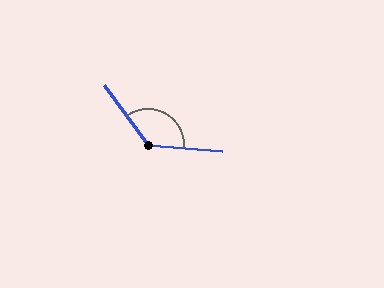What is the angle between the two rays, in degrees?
Approximately 131 degrees.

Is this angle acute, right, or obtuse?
It is obtuse.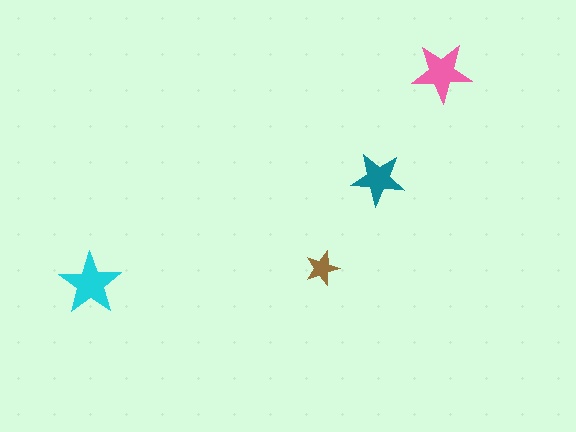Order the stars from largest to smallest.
the cyan one, the pink one, the teal one, the brown one.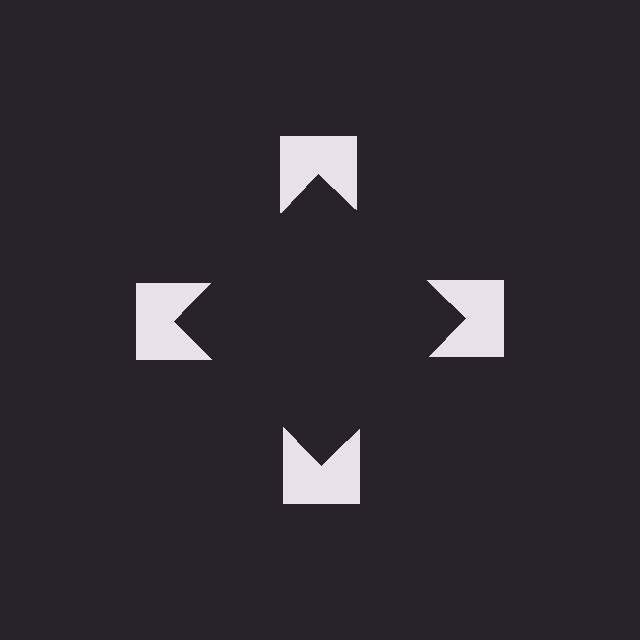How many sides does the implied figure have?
4 sides.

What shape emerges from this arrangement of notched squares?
An illusory square — its edges are inferred from the aligned wedge cuts in the notched squares, not physically drawn.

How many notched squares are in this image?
There are 4 — one at each vertex of the illusory square.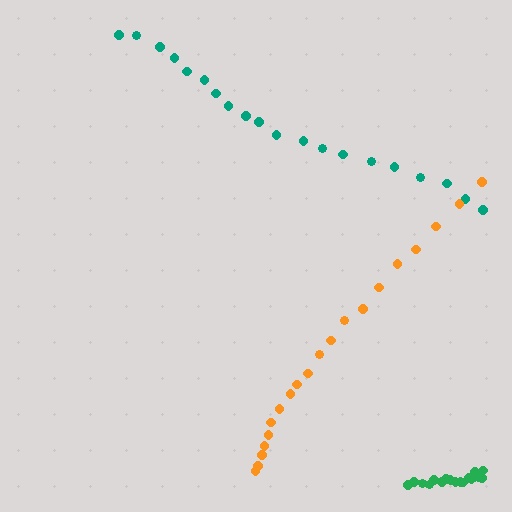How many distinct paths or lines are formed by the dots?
There are 3 distinct paths.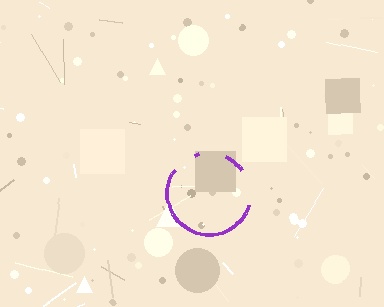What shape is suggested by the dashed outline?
The dashed outline suggests a circle.